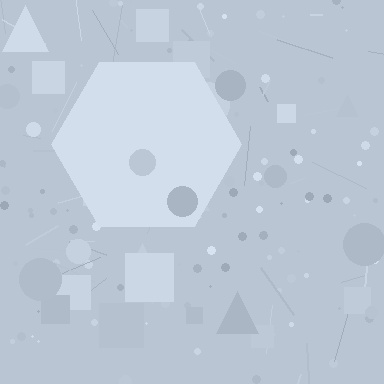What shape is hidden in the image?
A hexagon is hidden in the image.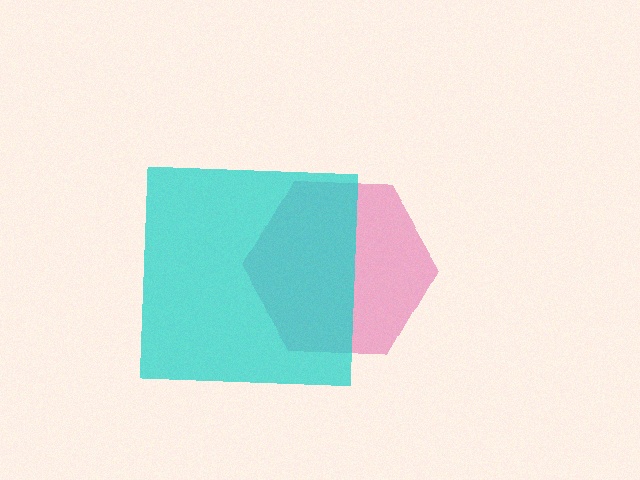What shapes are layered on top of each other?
The layered shapes are: a magenta hexagon, a cyan square.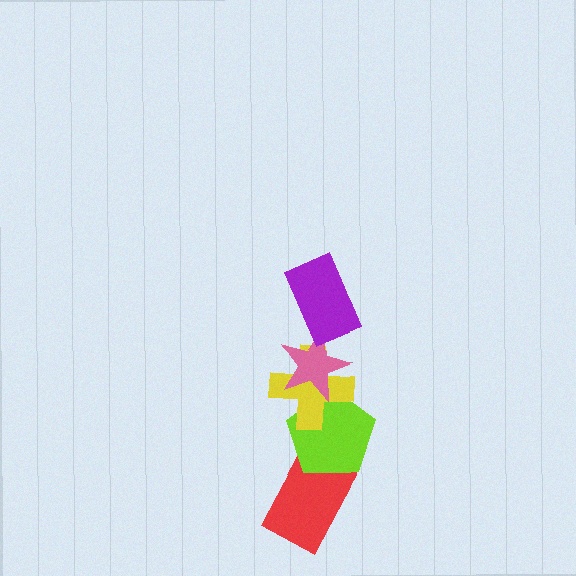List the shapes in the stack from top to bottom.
From top to bottom: the purple rectangle, the pink star, the yellow cross, the lime pentagon, the red rectangle.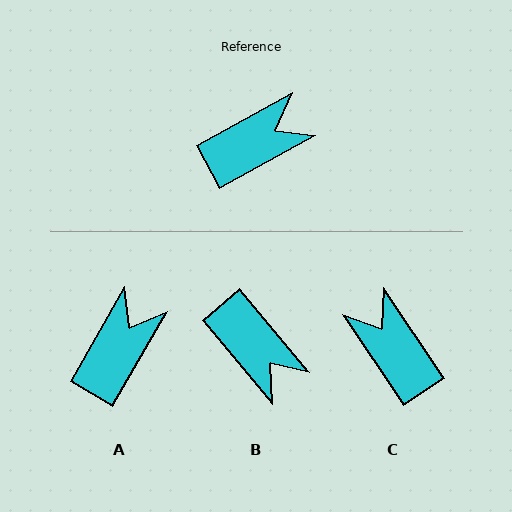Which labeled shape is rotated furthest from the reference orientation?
C, about 95 degrees away.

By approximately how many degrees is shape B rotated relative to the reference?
Approximately 79 degrees clockwise.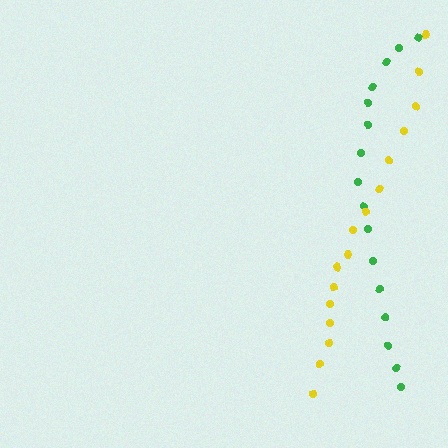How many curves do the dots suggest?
There are 2 distinct paths.